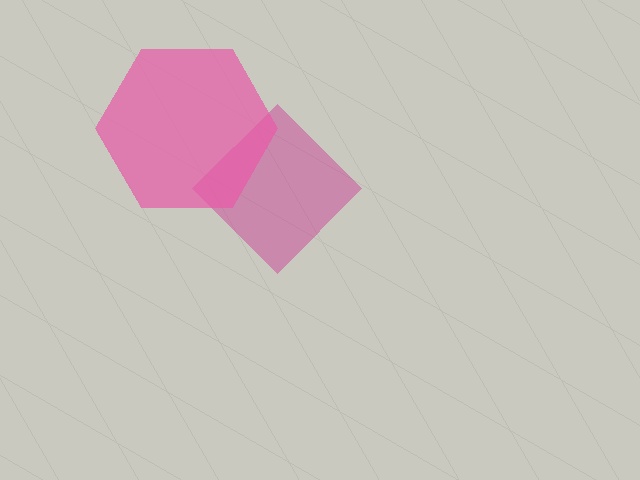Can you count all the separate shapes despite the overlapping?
Yes, there are 2 separate shapes.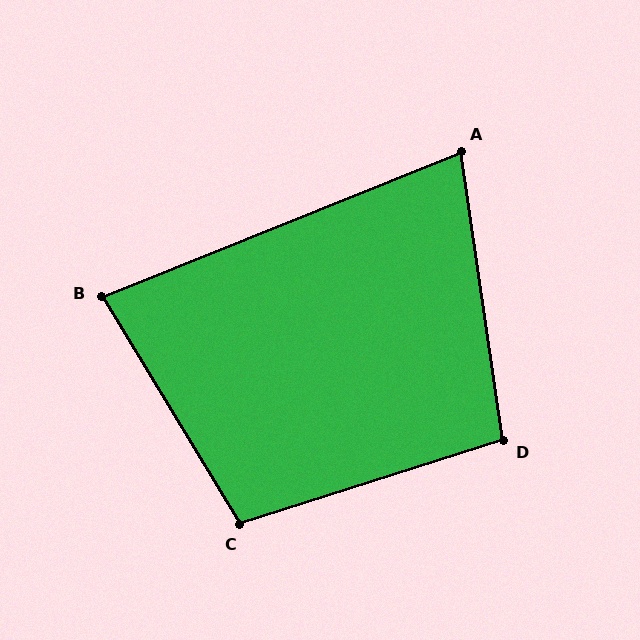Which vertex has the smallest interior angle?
A, at approximately 76 degrees.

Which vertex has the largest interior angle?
C, at approximately 104 degrees.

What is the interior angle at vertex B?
Approximately 81 degrees (acute).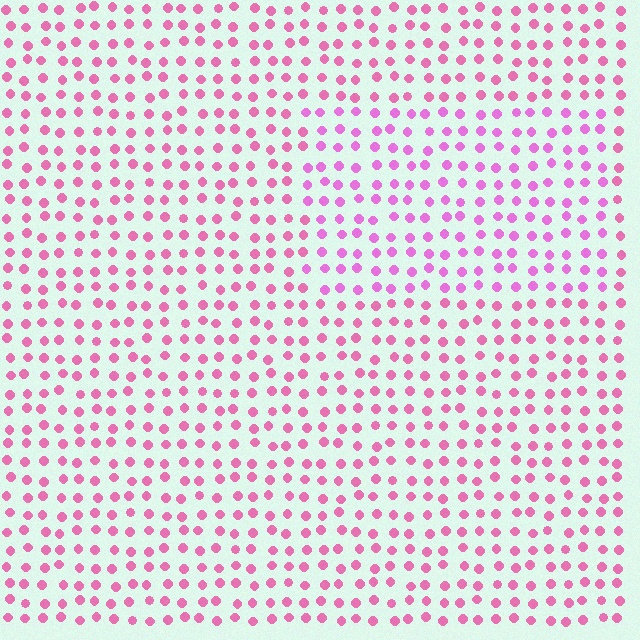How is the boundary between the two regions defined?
The boundary is defined purely by a slight shift in hue (about 22 degrees). Spacing, size, and orientation are identical on both sides.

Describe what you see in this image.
The image is filled with small pink elements in a uniform arrangement. A rectangle-shaped region is visible where the elements are tinted to a slightly different hue, forming a subtle color boundary.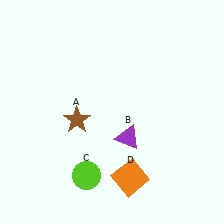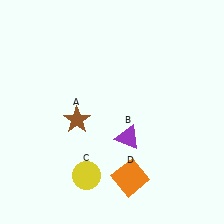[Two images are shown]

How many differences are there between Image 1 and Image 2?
There is 1 difference between the two images.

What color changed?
The circle (C) changed from lime in Image 1 to yellow in Image 2.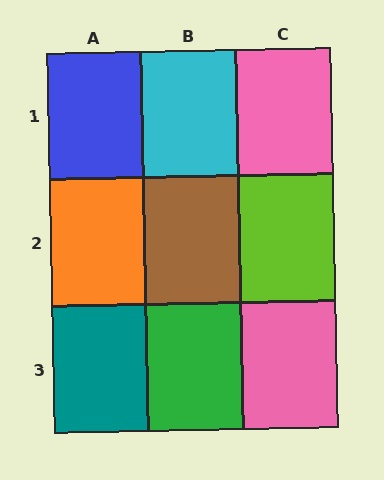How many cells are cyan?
1 cell is cyan.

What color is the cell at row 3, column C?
Pink.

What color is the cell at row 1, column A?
Blue.